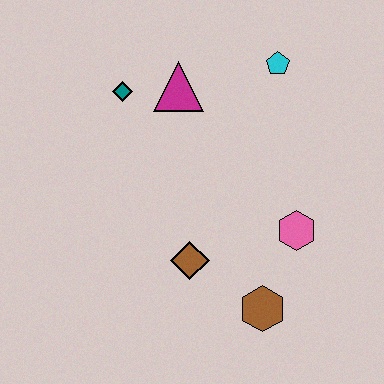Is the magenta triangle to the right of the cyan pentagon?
No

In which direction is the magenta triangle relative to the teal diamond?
The magenta triangle is to the right of the teal diamond.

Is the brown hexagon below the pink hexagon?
Yes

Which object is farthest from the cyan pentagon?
The brown hexagon is farthest from the cyan pentagon.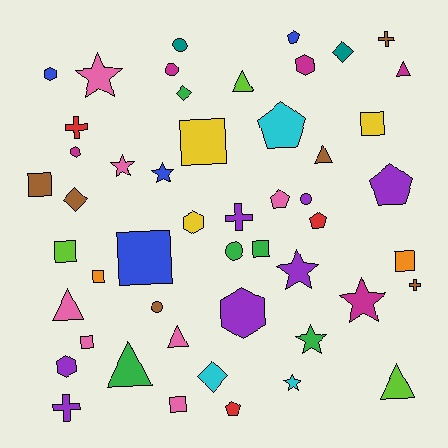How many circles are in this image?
There are 5 circles.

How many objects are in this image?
There are 50 objects.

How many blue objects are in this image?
There are 4 blue objects.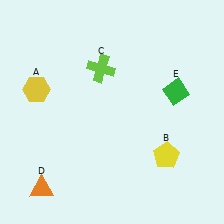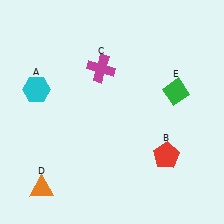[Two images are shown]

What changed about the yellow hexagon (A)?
In Image 1, A is yellow. In Image 2, it changed to cyan.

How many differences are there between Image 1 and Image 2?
There are 3 differences between the two images.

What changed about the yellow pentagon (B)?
In Image 1, B is yellow. In Image 2, it changed to red.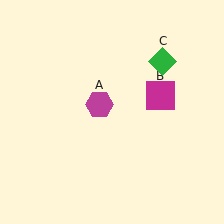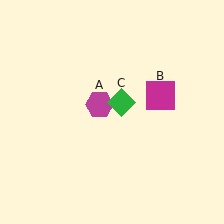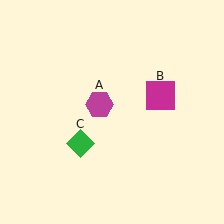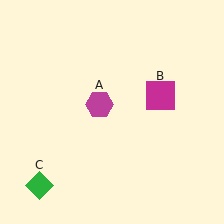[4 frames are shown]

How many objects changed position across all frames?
1 object changed position: green diamond (object C).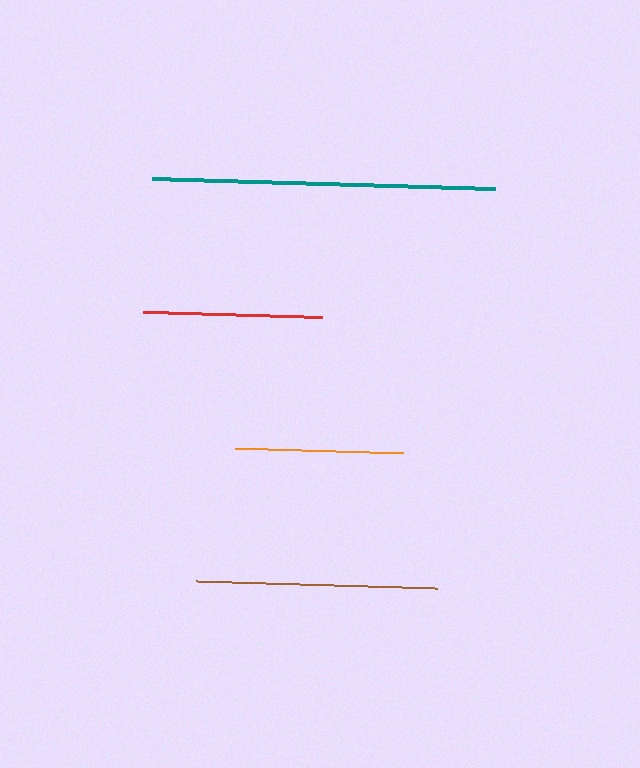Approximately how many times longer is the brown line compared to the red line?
The brown line is approximately 1.3 times the length of the red line.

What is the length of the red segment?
The red segment is approximately 179 pixels long.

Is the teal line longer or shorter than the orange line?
The teal line is longer than the orange line.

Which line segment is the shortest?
The orange line is the shortest at approximately 168 pixels.